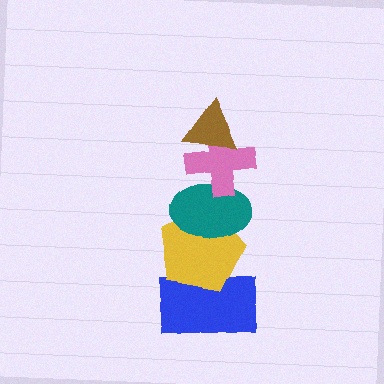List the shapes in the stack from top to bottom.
From top to bottom: the brown triangle, the pink cross, the teal ellipse, the yellow pentagon, the blue rectangle.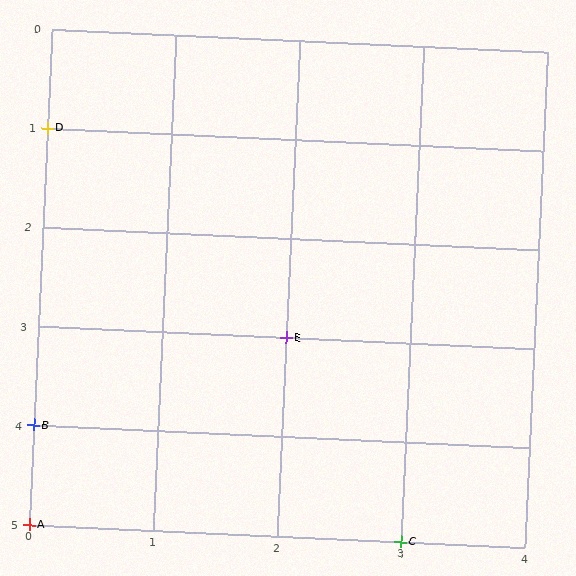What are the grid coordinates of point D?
Point D is at grid coordinates (0, 1).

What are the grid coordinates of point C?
Point C is at grid coordinates (3, 5).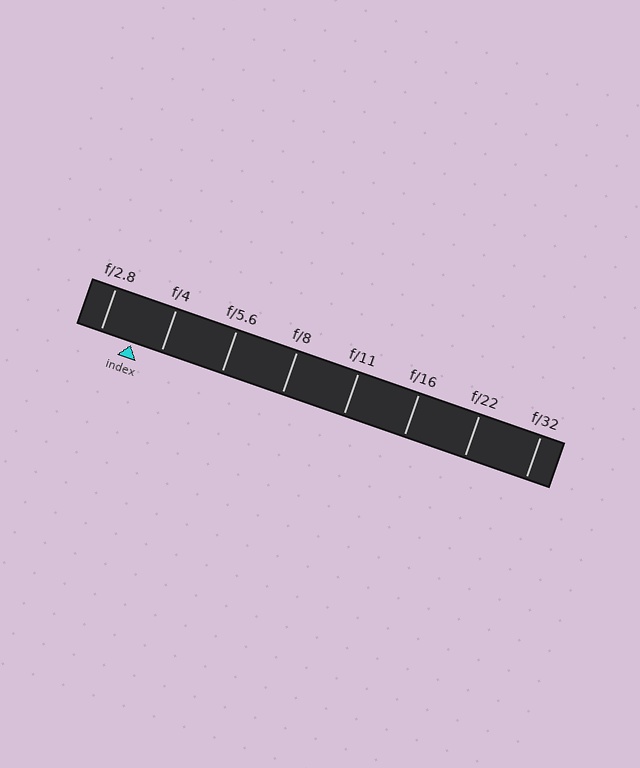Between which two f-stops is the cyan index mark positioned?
The index mark is between f/2.8 and f/4.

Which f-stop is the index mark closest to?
The index mark is closest to f/4.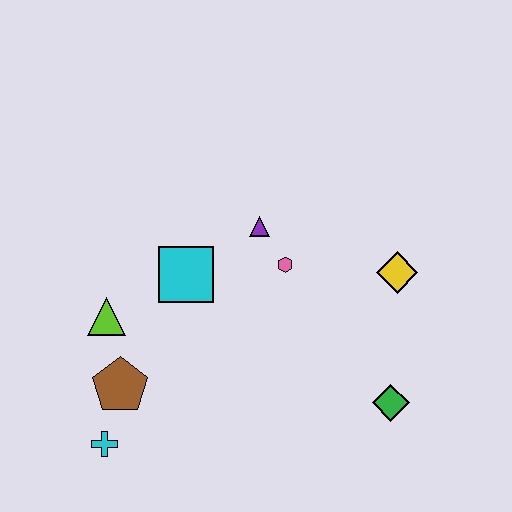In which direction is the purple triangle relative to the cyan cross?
The purple triangle is above the cyan cross.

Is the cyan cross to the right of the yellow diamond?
No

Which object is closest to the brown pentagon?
The cyan cross is closest to the brown pentagon.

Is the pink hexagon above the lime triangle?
Yes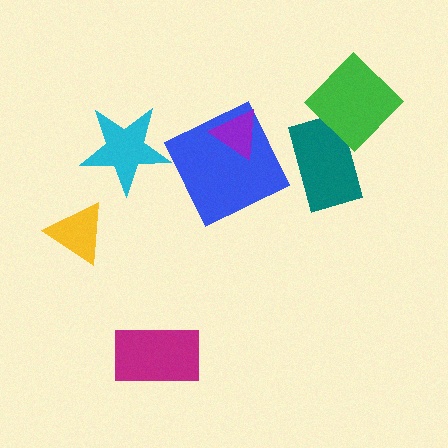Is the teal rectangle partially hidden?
Yes, it is partially covered by another shape.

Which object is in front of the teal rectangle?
The green diamond is in front of the teal rectangle.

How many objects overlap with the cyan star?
0 objects overlap with the cyan star.